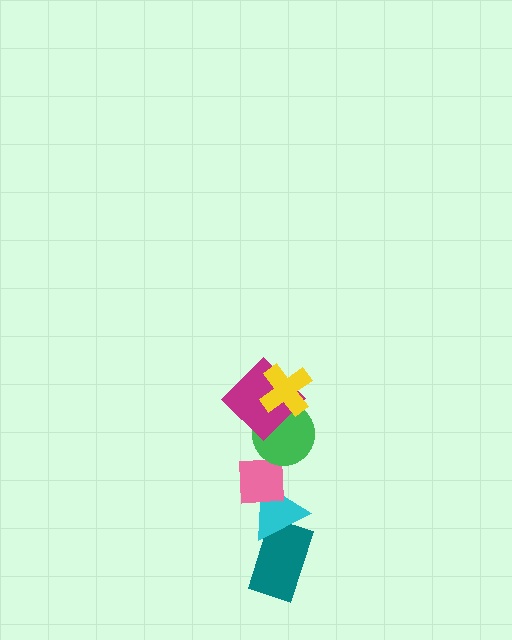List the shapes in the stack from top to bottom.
From top to bottom: the yellow cross, the magenta diamond, the green circle, the pink square, the cyan triangle, the teal rectangle.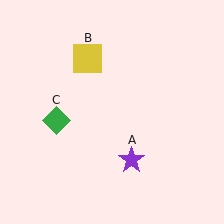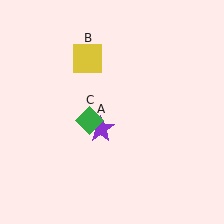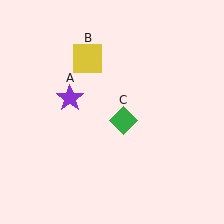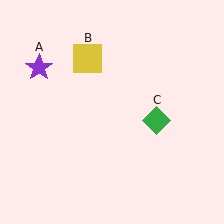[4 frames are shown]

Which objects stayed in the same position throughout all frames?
Yellow square (object B) remained stationary.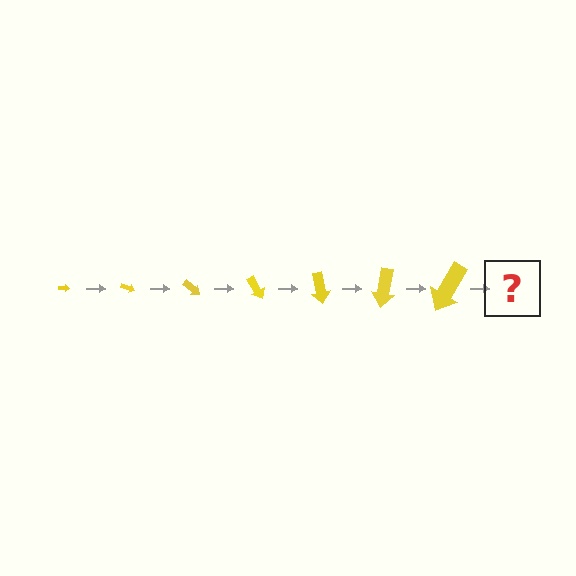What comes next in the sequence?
The next element should be an arrow, larger than the previous one and rotated 140 degrees from the start.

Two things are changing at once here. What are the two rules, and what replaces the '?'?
The two rules are that the arrow grows larger each step and it rotates 20 degrees each step. The '?' should be an arrow, larger than the previous one and rotated 140 degrees from the start.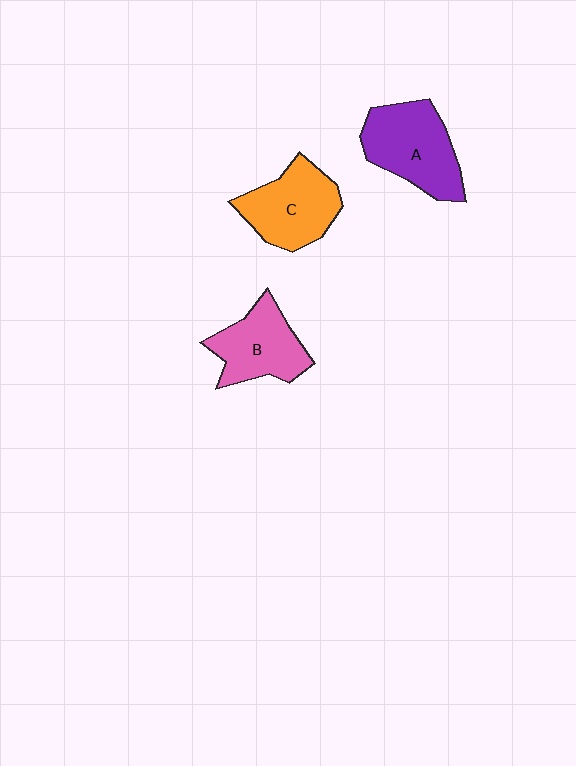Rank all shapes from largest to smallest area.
From largest to smallest: A (purple), C (orange), B (pink).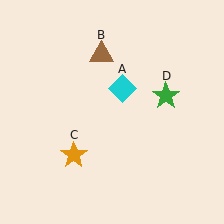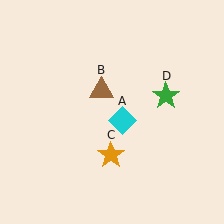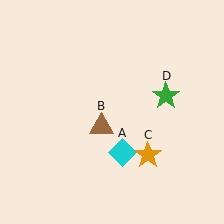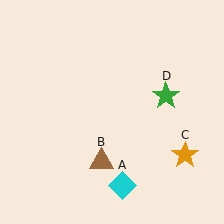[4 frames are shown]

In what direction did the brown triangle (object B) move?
The brown triangle (object B) moved down.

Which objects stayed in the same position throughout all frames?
Green star (object D) remained stationary.